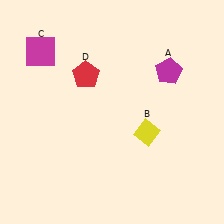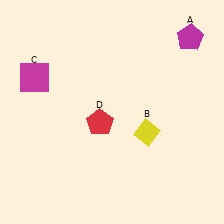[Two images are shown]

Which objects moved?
The objects that moved are: the magenta pentagon (A), the magenta square (C), the red pentagon (D).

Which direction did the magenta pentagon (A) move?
The magenta pentagon (A) moved up.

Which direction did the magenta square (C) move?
The magenta square (C) moved down.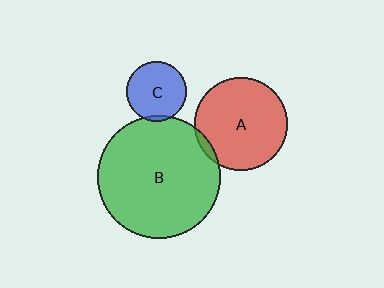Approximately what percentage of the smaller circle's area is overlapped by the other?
Approximately 5%.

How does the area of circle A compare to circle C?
Approximately 2.4 times.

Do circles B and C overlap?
Yes.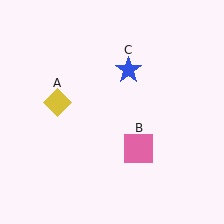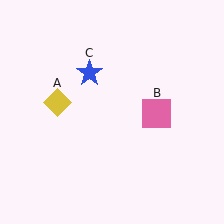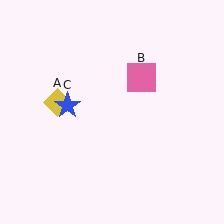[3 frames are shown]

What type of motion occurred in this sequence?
The pink square (object B), blue star (object C) rotated counterclockwise around the center of the scene.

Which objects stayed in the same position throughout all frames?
Yellow diamond (object A) remained stationary.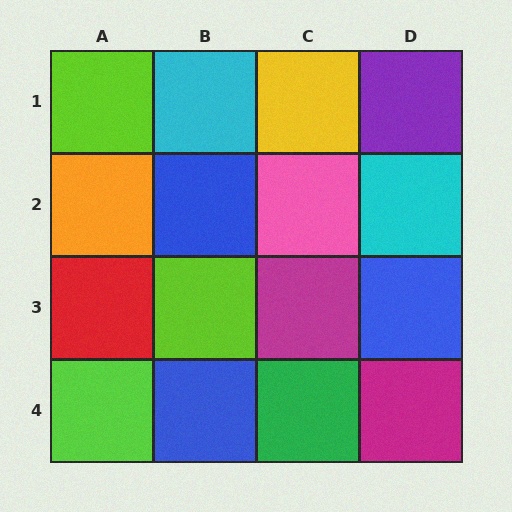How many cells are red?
1 cell is red.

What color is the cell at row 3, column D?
Blue.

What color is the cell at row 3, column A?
Red.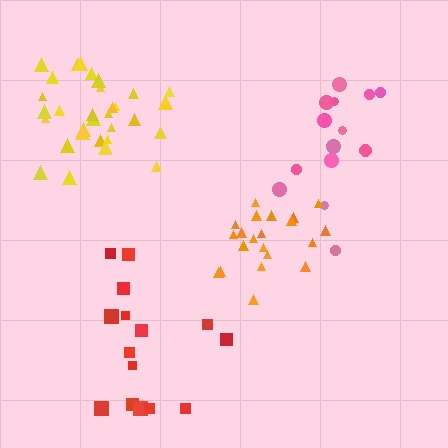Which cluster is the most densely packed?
Orange.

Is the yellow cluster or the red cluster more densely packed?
Yellow.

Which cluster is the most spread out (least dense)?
Red.